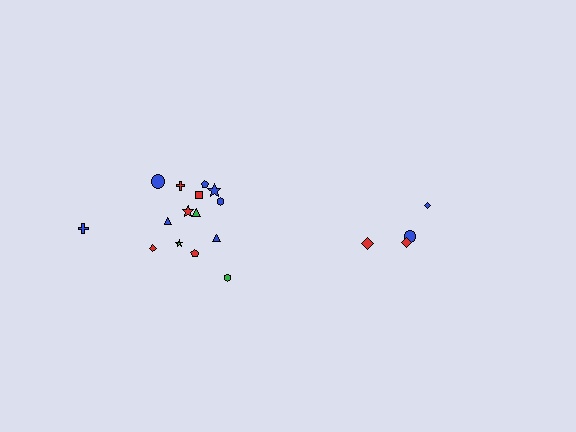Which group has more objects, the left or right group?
The left group.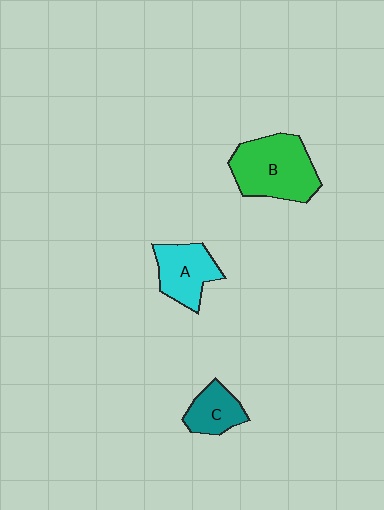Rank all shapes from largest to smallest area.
From largest to smallest: B (green), A (cyan), C (teal).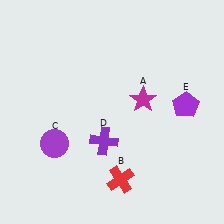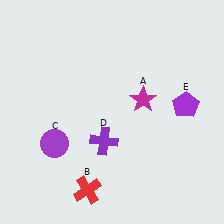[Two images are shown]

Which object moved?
The red cross (B) moved left.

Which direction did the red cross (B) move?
The red cross (B) moved left.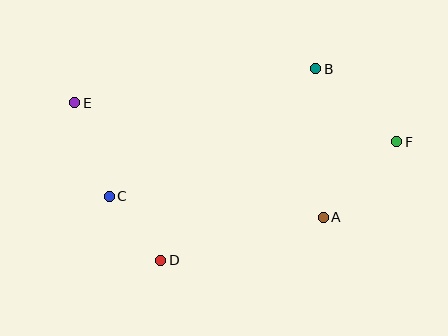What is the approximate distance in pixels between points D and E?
The distance between D and E is approximately 180 pixels.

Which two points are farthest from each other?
Points E and F are farthest from each other.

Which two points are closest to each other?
Points C and D are closest to each other.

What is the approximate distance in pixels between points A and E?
The distance between A and E is approximately 274 pixels.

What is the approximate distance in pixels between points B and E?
The distance between B and E is approximately 244 pixels.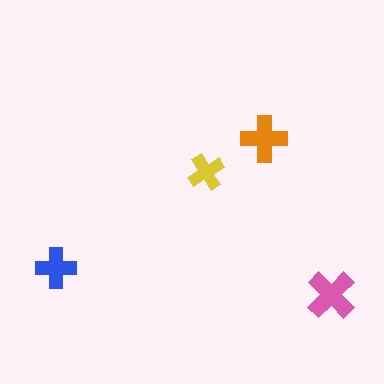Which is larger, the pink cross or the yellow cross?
The pink one.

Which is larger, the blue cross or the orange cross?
The orange one.